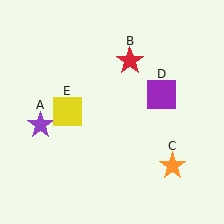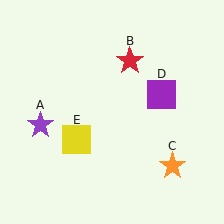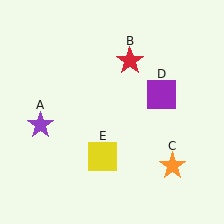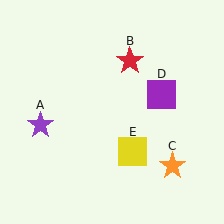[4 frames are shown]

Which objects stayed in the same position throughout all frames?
Purple star (object A) and red star (object B) and orange star (object C) and purple square (object D) remained stationary.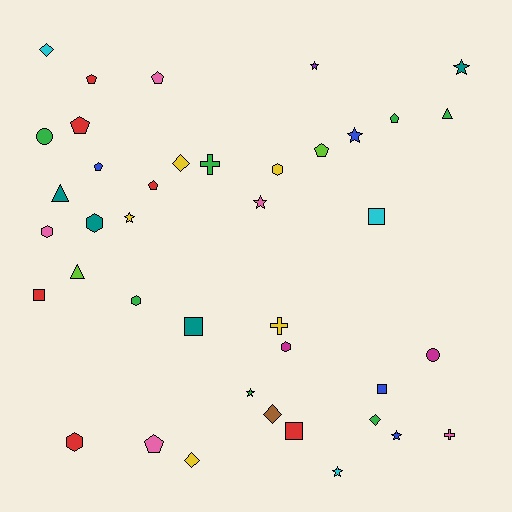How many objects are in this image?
There are 40 objects.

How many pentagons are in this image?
There are 8 pentagons.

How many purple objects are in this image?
There is 1 purple object.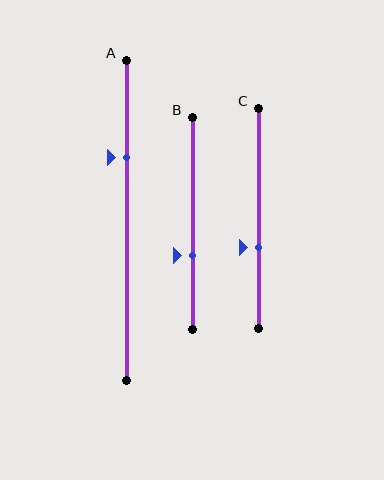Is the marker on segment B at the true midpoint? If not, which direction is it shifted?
No, the marker on segment B is shifted downward by about 15% of the segment length.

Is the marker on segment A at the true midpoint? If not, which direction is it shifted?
No, the marker on segment A is shifted upward by about 20% of the segment length.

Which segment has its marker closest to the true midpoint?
Segment C has its marker closest to the true midpoint.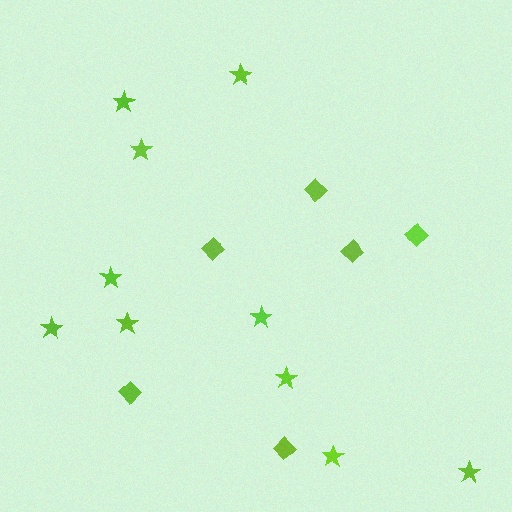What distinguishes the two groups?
There are 2 groups: one group of stars (10) and one group of diamonds (6).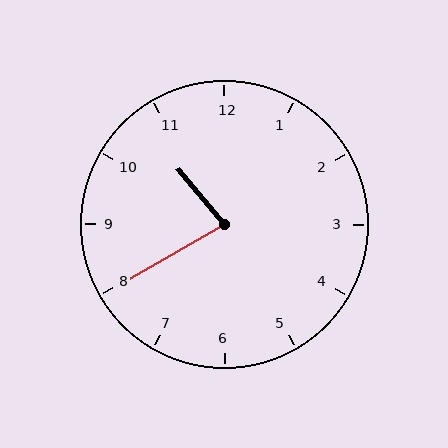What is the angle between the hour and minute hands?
Approximately 80 degrees.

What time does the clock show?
10:40.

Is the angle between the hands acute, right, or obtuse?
It is acute.